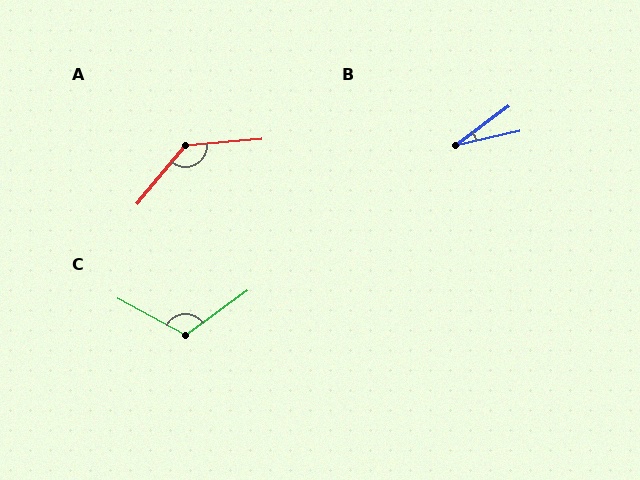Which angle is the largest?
A, at approximately 134 degrees.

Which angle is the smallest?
B, at approximately 24 degrees.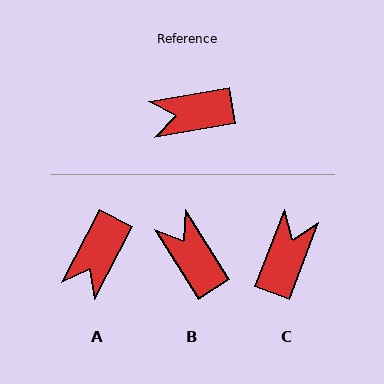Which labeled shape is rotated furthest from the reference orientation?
C, about 121 degrees away.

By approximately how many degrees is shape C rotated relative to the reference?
Approximately 121 degrees clockwise.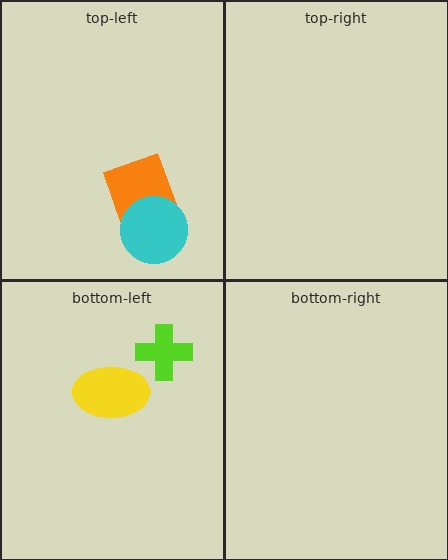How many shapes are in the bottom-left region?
2.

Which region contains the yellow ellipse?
The bottom-left region.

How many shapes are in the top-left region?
2.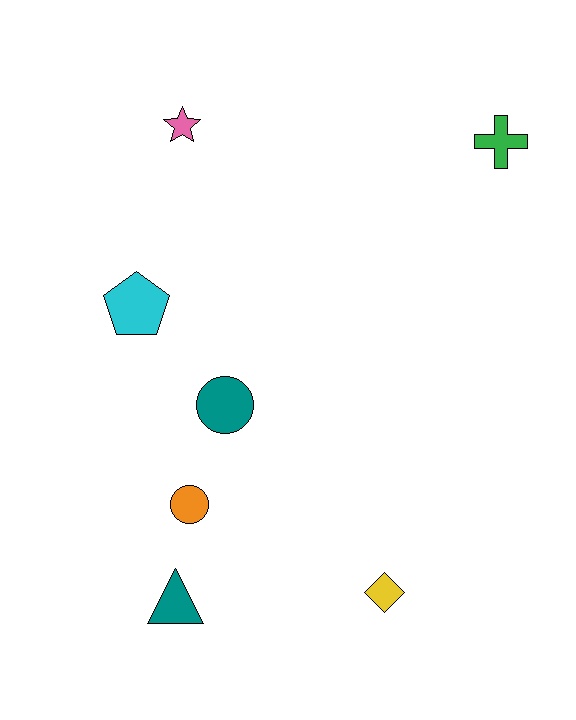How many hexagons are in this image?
There are no hexagons.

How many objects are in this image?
There are 7 objects.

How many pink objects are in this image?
There is 1 pink object.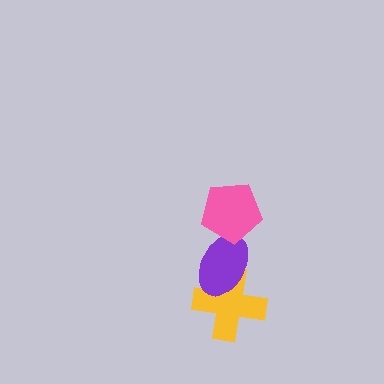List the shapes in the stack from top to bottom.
From top to bottom: the pink pentagon, the purple ellipse, the yellow cross.